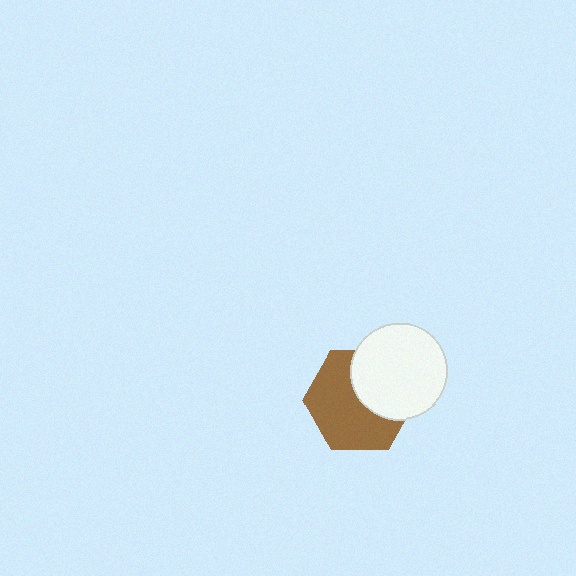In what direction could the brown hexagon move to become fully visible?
The brown hexagon could move toward the lower-left. That would shift it out from behind the white circle entirely.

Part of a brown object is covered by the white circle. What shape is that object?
It is a hexagon.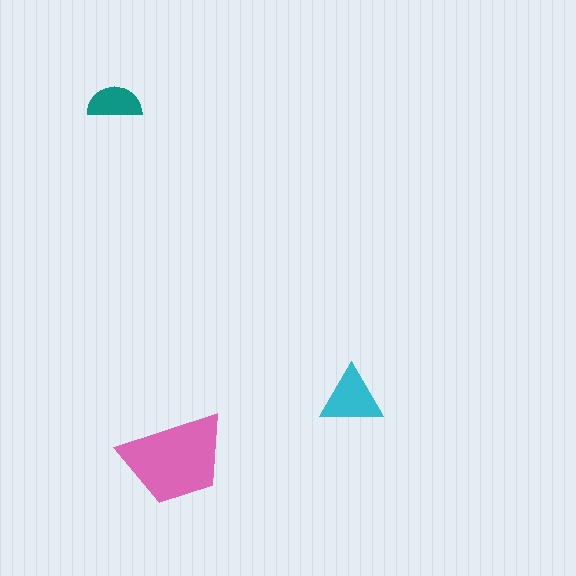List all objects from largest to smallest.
The pink trapezoid, the cyan triangle, the teal semicircle.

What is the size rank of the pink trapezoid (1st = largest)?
1st.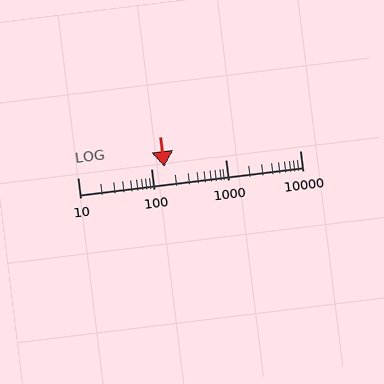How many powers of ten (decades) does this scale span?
The scale spans 3 decades, from 10 to 10000.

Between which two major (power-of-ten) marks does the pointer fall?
The pointer is between 100 and 1000.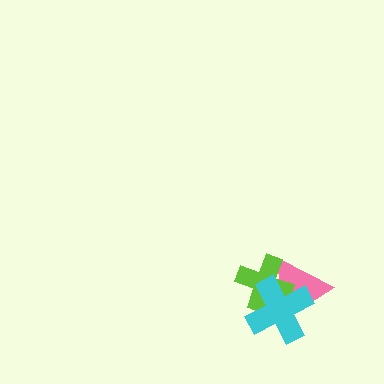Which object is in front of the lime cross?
The cyan cross is in front of the lime cross.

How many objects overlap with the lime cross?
2 objects overlap with the lime cross.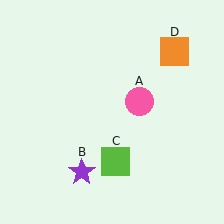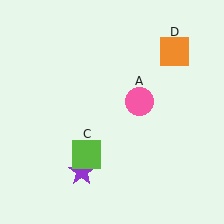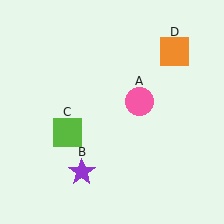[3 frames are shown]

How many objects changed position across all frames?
1 object changed position: lime square (object C).